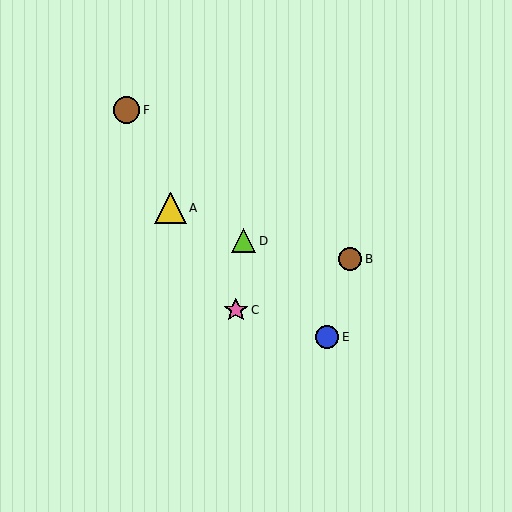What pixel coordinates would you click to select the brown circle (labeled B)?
Click at (350, 259) to select the brown circle B.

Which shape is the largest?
The yellow triangle (labeled A) is the largest.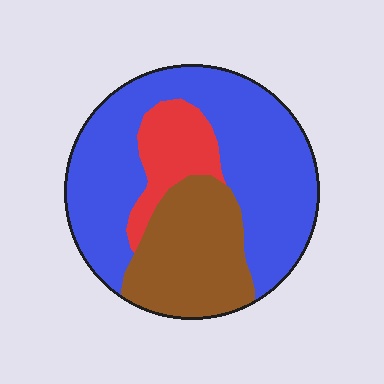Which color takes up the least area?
Red, at roughly 15%.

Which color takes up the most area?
Blue, at roughly 60%.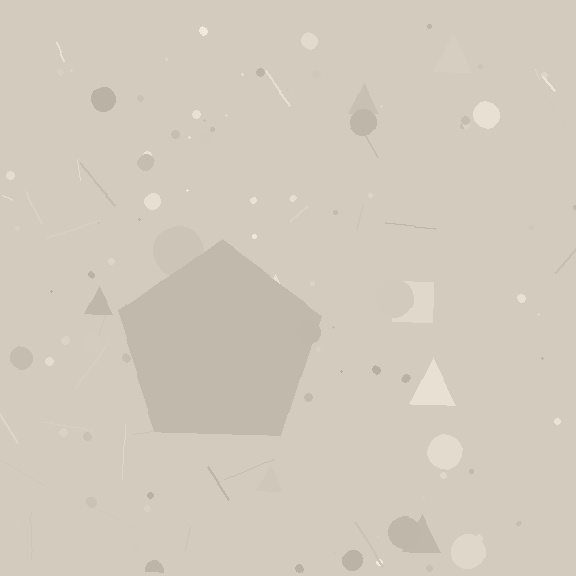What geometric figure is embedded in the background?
A pentagon is embedded in the background.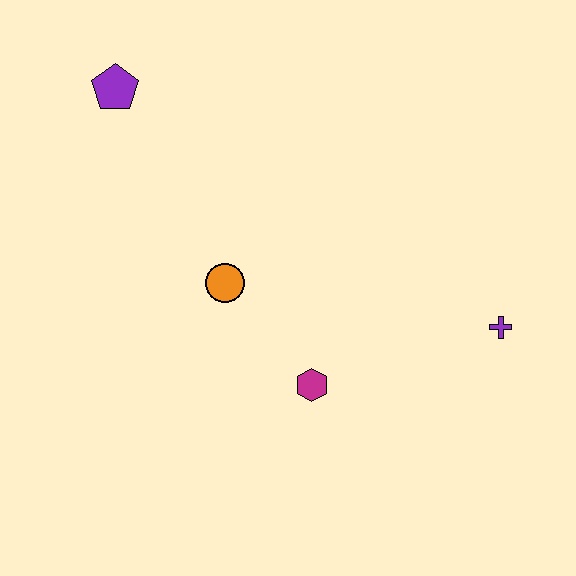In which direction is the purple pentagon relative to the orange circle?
The purple pentagon is above the orange circle.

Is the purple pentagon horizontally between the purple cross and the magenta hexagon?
No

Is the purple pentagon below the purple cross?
No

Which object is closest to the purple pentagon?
The orange circle is closest to the purple pentagon.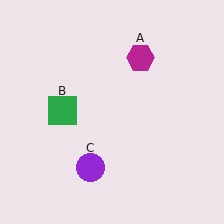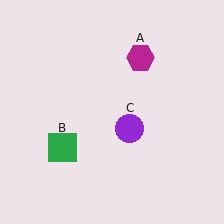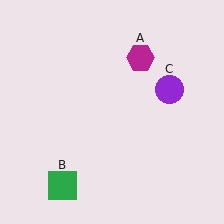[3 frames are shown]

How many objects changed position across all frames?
2 objects changed position: green square (object B), purple circle (object C).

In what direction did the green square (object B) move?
The green square (object B) moved down.